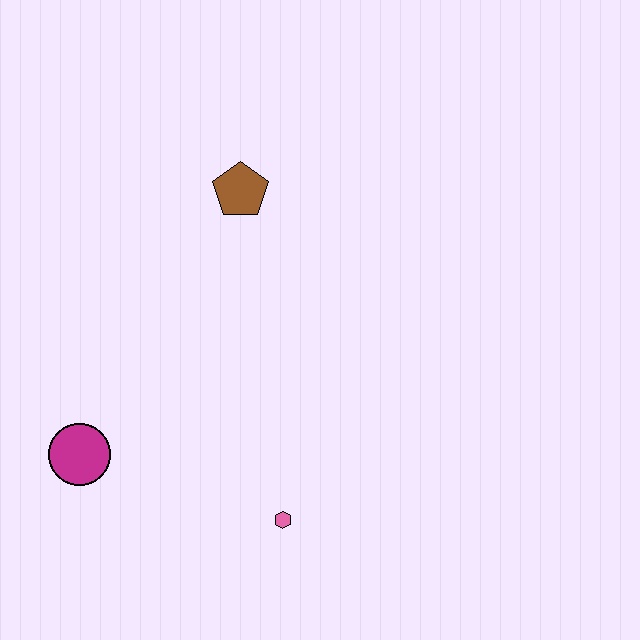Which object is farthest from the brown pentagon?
The pink hexagon is farthest from the brown pentagon.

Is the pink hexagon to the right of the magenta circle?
Yes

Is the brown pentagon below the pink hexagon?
No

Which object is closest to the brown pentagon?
The magenta circle is closest to the brown pentagon.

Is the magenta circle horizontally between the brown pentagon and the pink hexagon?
No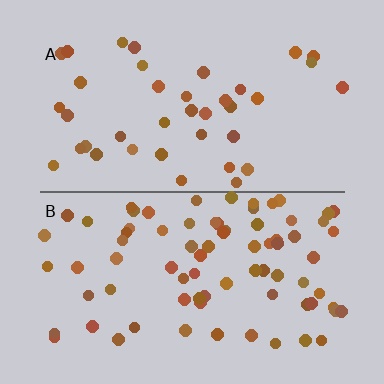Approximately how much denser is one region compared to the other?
Approximately 2.0× — region B over region A.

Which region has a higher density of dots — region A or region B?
B (the bottom).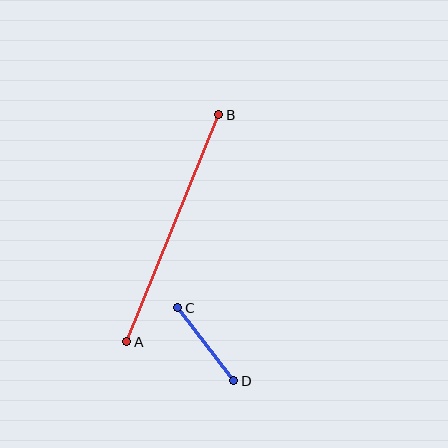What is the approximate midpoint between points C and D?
The midpoint is at approximately (206, 344) pixels.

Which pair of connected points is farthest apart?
Points A and B are farthest apart.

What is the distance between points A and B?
The distance is approximately 245 pixels.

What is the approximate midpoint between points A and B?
The midpoint is at approximately (173, 228) pixels.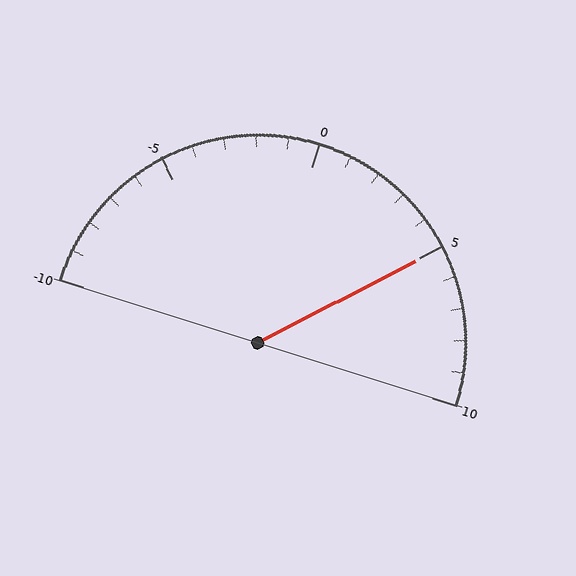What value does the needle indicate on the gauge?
The needle indicates approximately 5.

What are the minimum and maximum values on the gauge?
The gauge ranges from -10 to 10.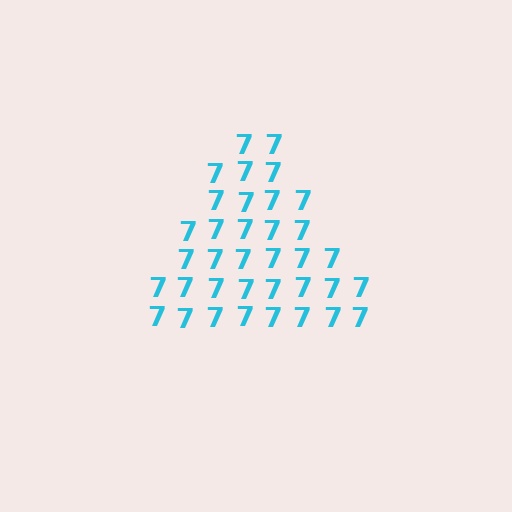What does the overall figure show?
The overall figure shows a triangle.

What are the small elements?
The small elements are digit 7's.